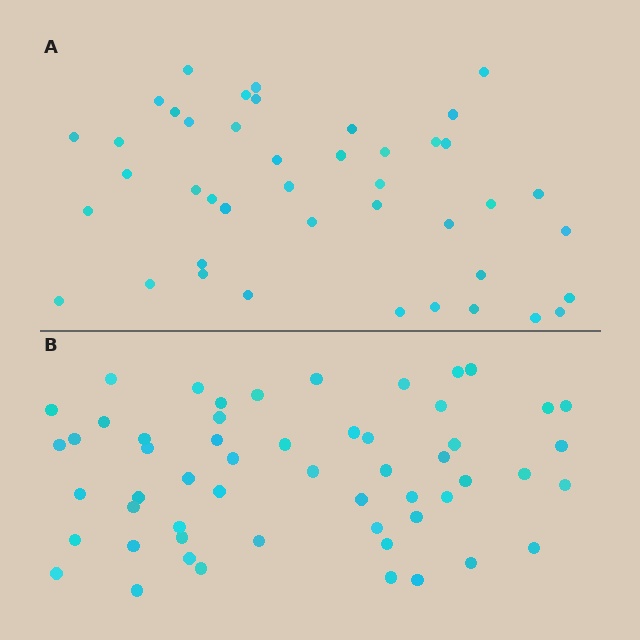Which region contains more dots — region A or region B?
Region B (the bottom region) has more dots.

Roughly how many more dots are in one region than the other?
Region B has roughly 12 or so more dots than region A.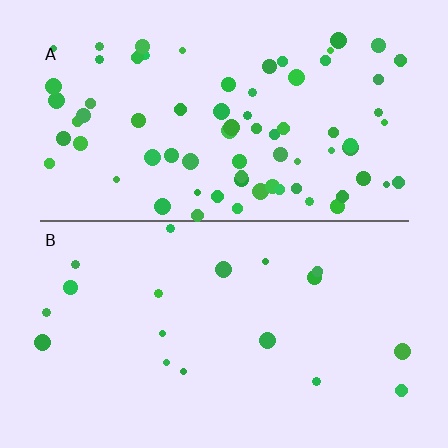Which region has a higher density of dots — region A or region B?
A (the top).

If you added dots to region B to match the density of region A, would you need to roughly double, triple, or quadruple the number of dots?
Approximately quadruple.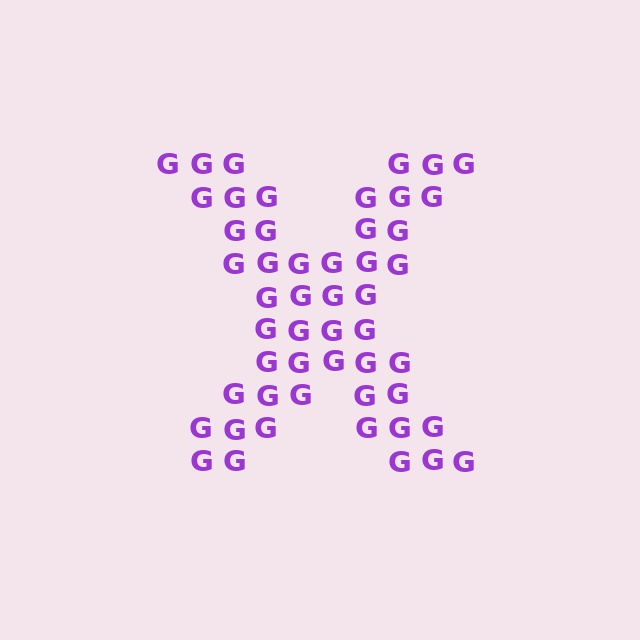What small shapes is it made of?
It is made of small letter G's.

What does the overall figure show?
The overall figure shows the letter X.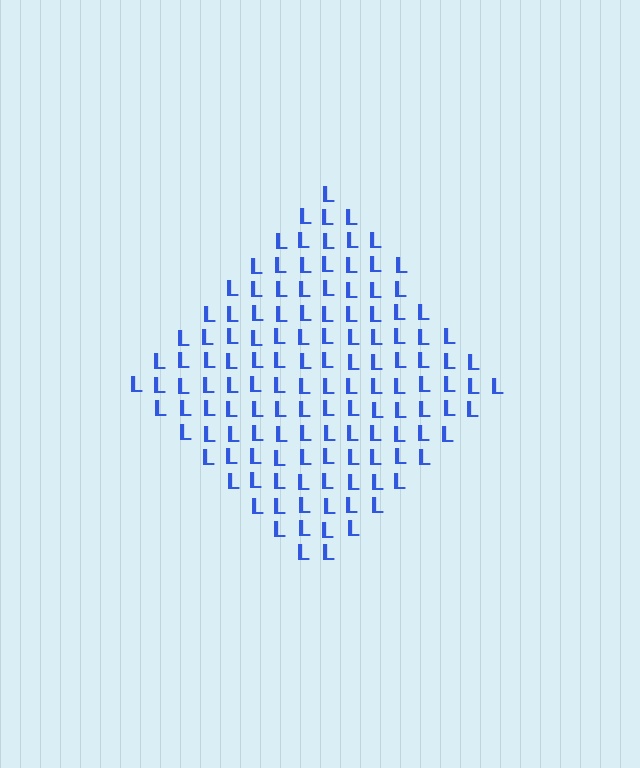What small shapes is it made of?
It is made of small letter L's.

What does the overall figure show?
The overall figure shows a diamond.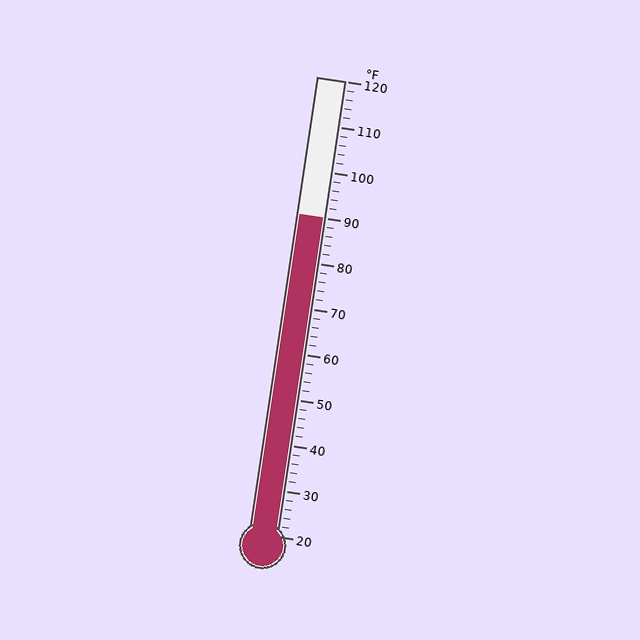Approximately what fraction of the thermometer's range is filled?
The thermometer is filled to approximately 70% of its range.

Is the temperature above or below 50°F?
The temperature is above 50°F.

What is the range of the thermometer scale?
The thermometer scale ranges from 20°F to 120°F.